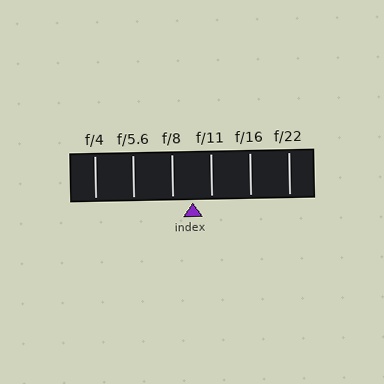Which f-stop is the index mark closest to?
The index mark is closest to f/11.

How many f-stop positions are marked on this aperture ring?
There are 6 f-stop positions marked.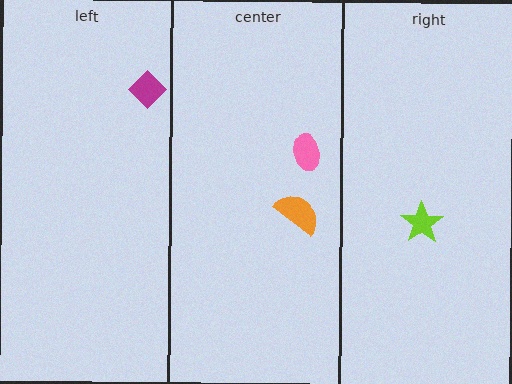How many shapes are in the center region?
2.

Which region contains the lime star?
The right region.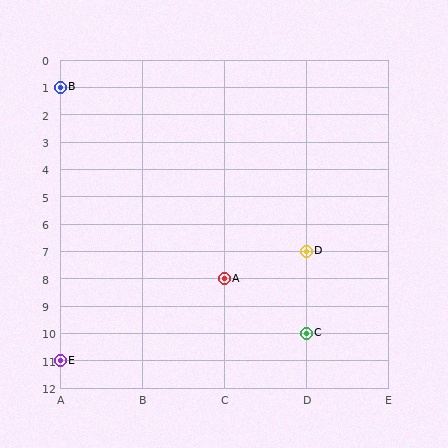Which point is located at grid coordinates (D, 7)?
Point D is at (D, 7).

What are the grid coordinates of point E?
Point E is at grid coordinates (A, 11).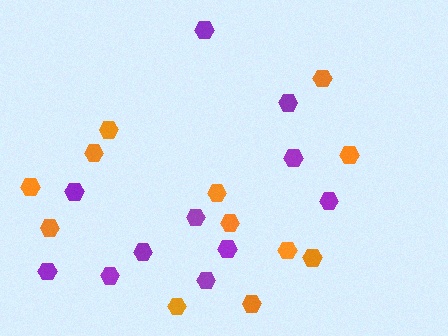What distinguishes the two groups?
There are 2 groups: one group of purple hexagons (11) and one group of orange hexagons (12).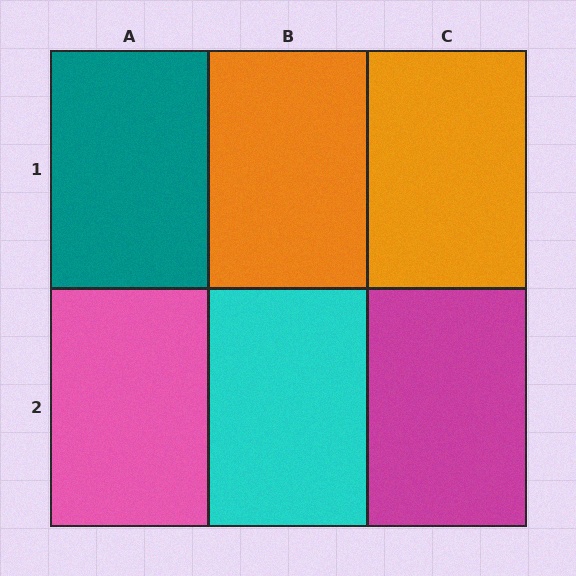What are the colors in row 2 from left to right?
Pink, cyan, magenta.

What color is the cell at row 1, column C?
Orange.